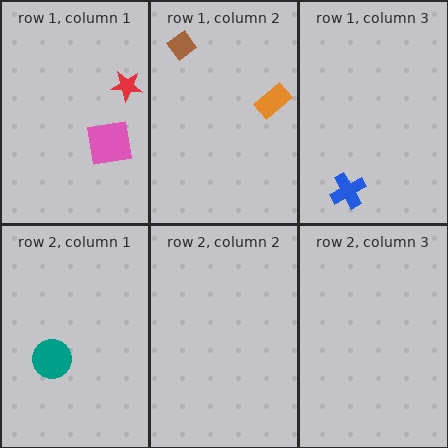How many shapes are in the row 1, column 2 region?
2.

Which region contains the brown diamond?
The row 1, column 2 region.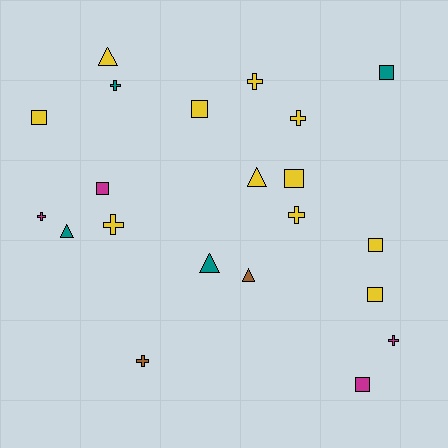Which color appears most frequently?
Yellow, with 11 objects.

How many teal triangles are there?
There are 2 teal triangles.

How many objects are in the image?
There are 21 objects.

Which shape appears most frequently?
Cross, with 8 objects.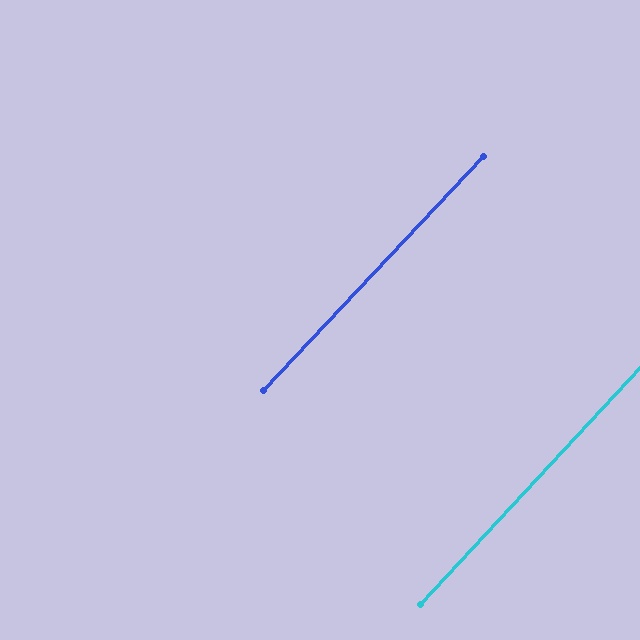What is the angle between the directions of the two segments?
Approximately 0 degrees.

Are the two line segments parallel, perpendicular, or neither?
Parallel — their directions differ by only 0.3°.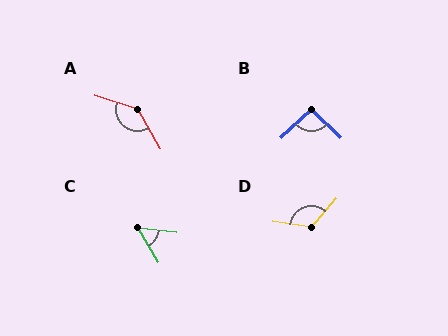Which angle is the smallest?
C, at approximately 52 degrees.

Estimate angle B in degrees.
Approximately 93 degrees.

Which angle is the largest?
A, at approximately 138 degrees.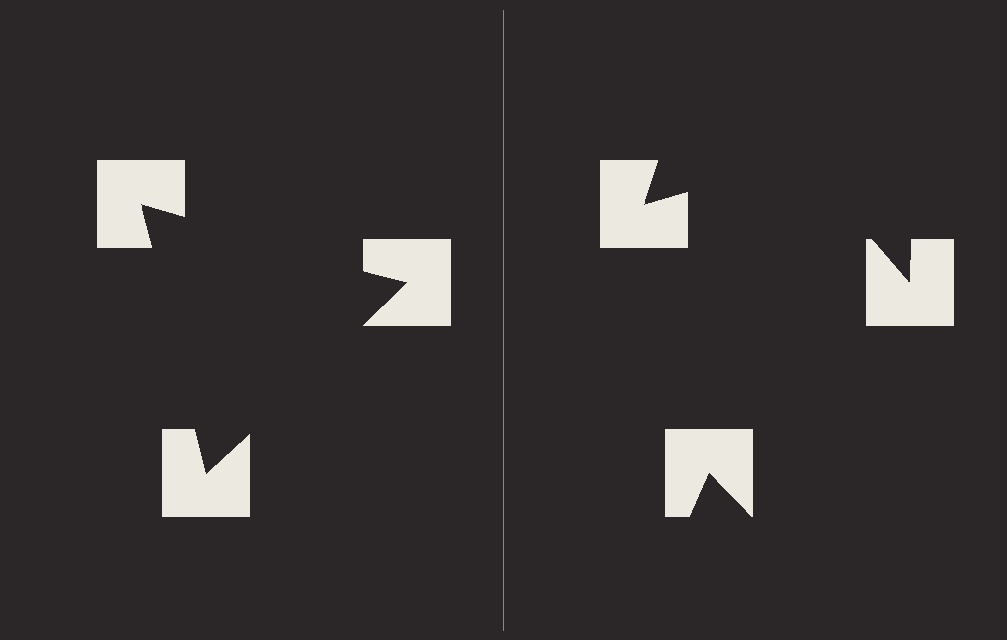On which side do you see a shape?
An illusory triangle appears on the left side. On the right side the wedge cuts are rotated, so no coherent shape forms.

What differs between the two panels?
The notched squares are positioned identically on both sides; only the wedge orientations differ. On the left they align to a triangle; on the right they are misaligned.